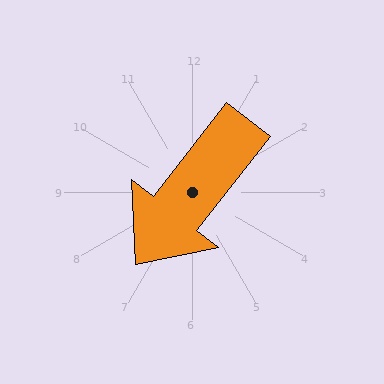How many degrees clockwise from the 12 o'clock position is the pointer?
Approximately 218 degrees.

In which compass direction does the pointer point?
Southwest.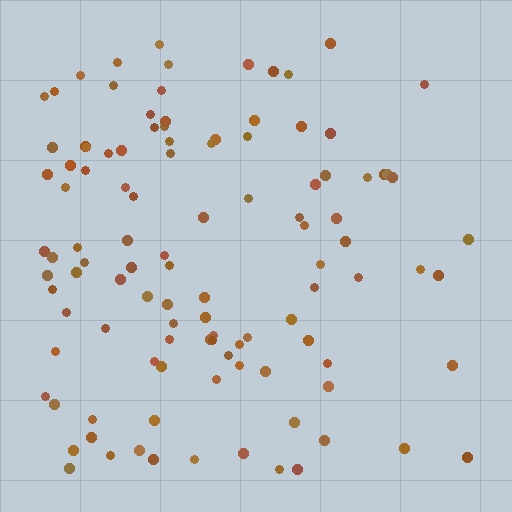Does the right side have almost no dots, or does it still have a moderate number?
Still a moderate number, just noticeably fewer than the left.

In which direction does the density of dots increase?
From right to left, with the left side densest.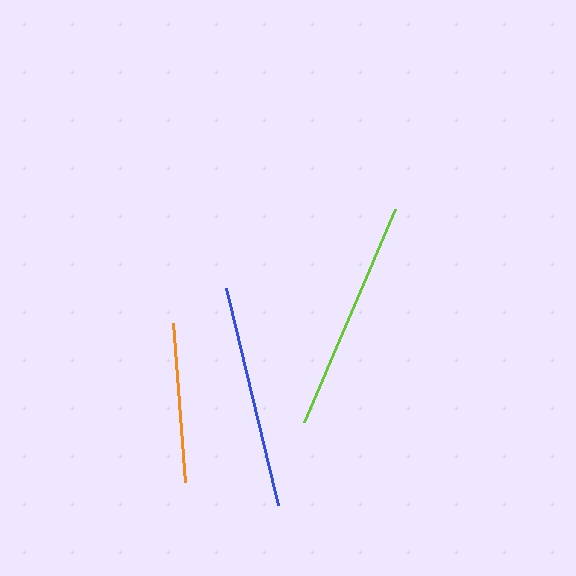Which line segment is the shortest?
The orange line is the shortest at approximately 159 pixels.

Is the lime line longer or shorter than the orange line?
The lime line is longer than the orange line.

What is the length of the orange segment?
The orange segment is approximately 159 pixels long.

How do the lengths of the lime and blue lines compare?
The lime and blue lines are approximately the same length.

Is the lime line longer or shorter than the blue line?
The lime line is longer than the blue line.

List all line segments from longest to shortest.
From longest to shortest: lime, blue, orange.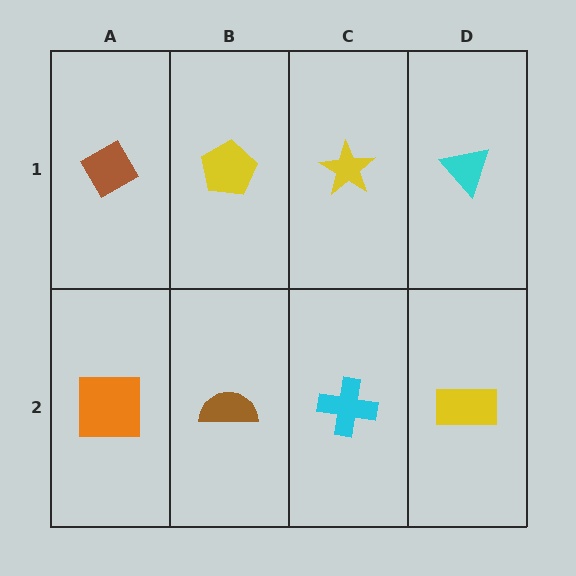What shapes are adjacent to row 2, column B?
A yellow pentagon (row 1, column B), an orange square (row 2, column A), a cyan cross (row 2, column C).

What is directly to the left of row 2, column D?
A cyan cross.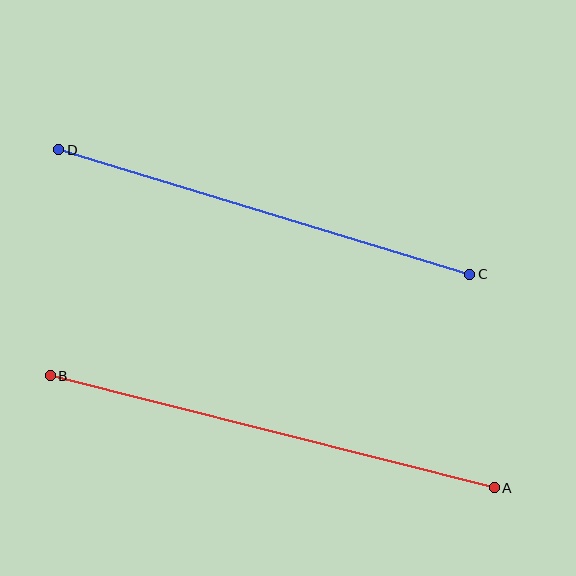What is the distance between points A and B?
The distance is approximately 458 pixels.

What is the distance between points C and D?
The distance is approximately 429 pixels.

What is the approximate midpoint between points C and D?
The midpoint is at approximately (264, 212) pixels.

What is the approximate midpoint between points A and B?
The midpoint is at approximately (272, 432) pixels.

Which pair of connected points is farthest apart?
Points A and B are farthest apart.